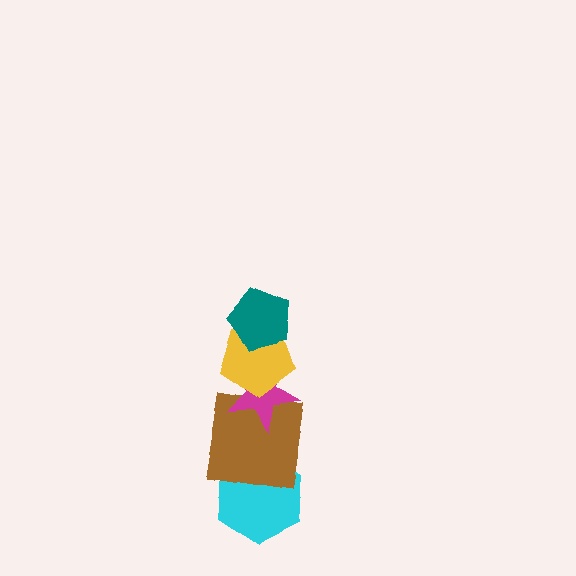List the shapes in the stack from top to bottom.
From top to bottom: the teal pentagon, the yellow pentagon, the magenta star, the brown square, the cyan hexagon.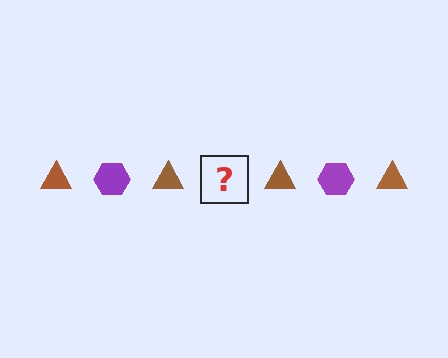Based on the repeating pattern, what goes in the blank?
The blank should be a purple hexagon.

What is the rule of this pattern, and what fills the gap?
The rule is that the pattern alternates between brown triangle and purple hexagon. The gap should be filled with a purple hexagon.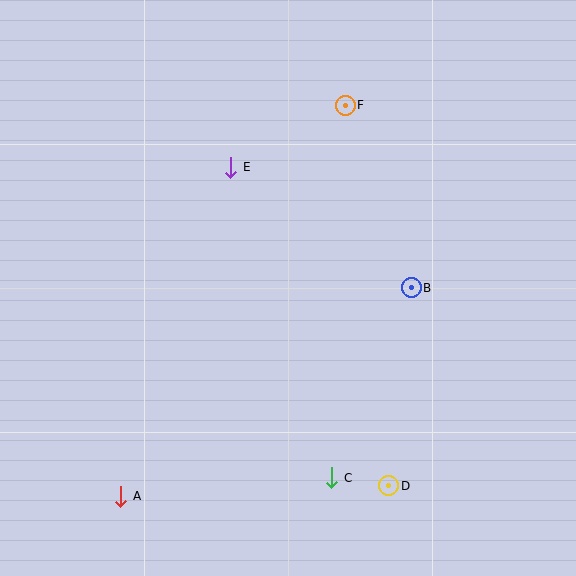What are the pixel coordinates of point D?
Point D is at (389, 486).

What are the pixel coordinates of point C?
Point C is at (332, 478).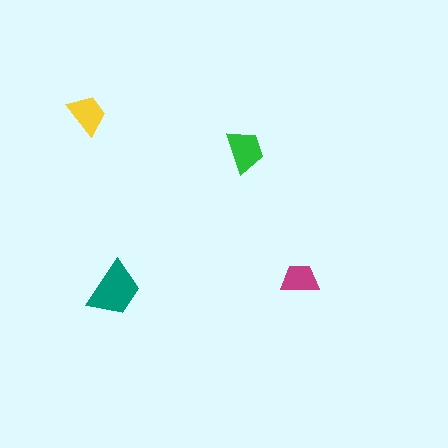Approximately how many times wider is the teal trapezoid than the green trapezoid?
About 1.5 times wider.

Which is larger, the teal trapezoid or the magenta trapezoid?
The teal one.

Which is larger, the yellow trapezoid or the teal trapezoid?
The teal one.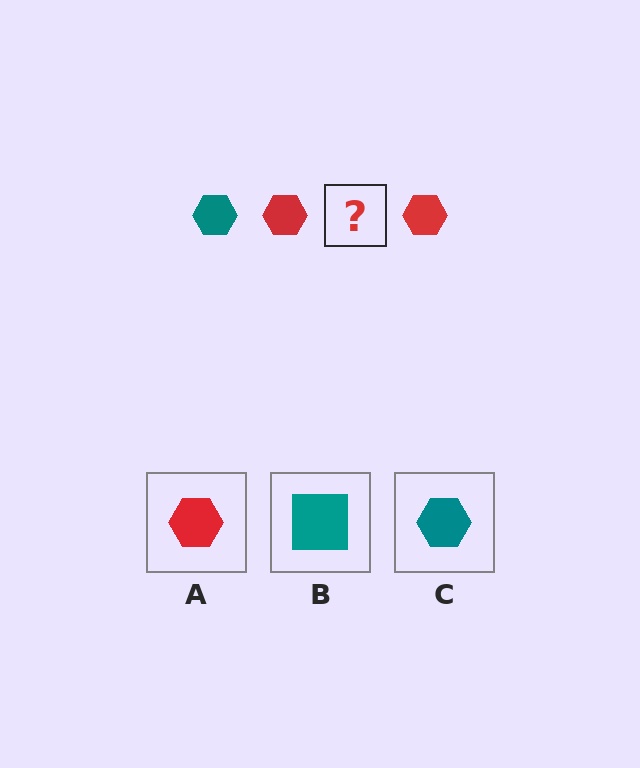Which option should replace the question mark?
Option C.